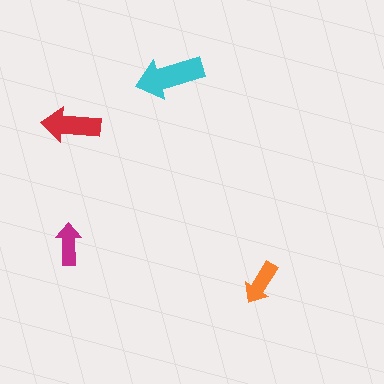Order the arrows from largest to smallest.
the cyan one, the red one, the orange one, the magenta one.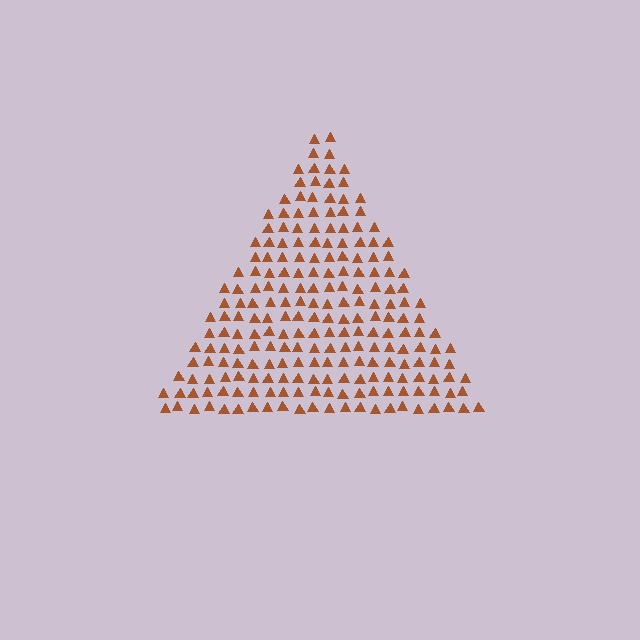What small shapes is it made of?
It is made of small triangles.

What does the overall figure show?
The overall figure shows a triangle.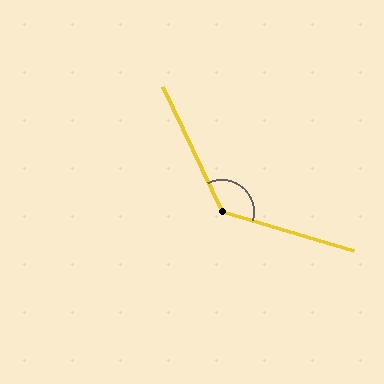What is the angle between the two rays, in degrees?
Approximately 132 degrees.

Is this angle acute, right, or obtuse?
It is obtuse.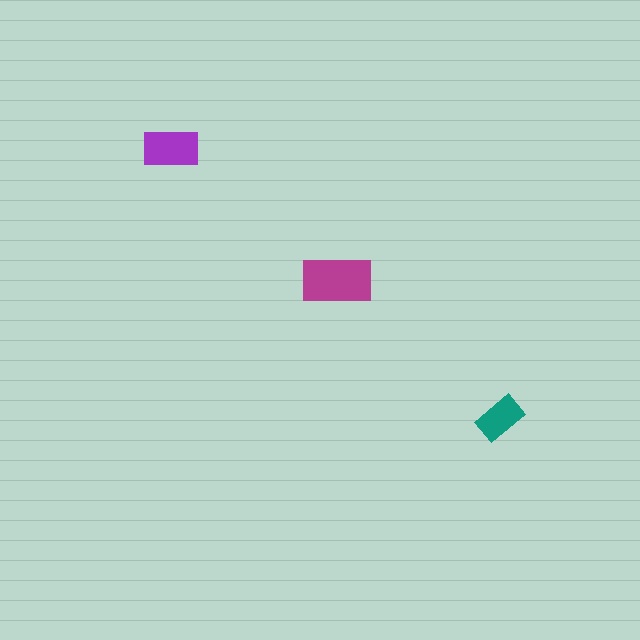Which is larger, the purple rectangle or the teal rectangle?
The purple one.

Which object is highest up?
The purple rectangle is topmost.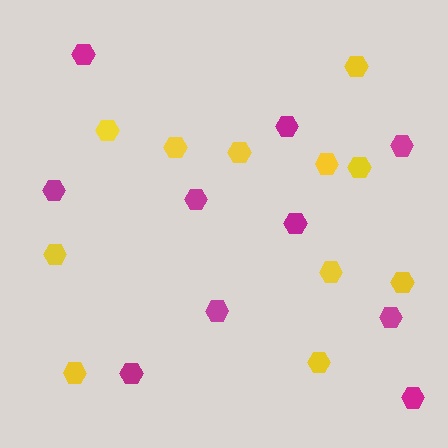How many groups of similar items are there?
There are 2 groups: one group of yellow hexagons (11) and one group of magenta hexagons (10).